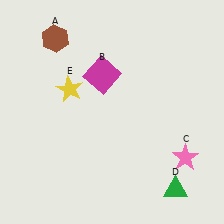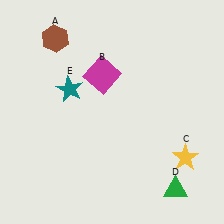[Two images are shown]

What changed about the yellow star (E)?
In Image 1, E is yellow. In Image 2, it changed to teal.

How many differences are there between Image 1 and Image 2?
There are 2 differences between the two images.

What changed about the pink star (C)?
In Image 1, C is pink. In Image 2, it changed to yellow.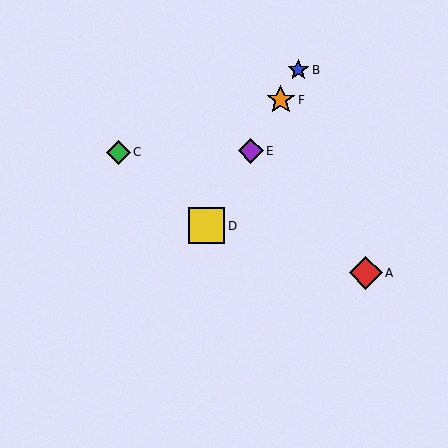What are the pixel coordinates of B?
Object B is at (298, 70).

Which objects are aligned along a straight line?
Objects B, D, E, F are aligned along a straight line.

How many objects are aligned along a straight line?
4 objects (B, D, E, F) are aligned along a straight line.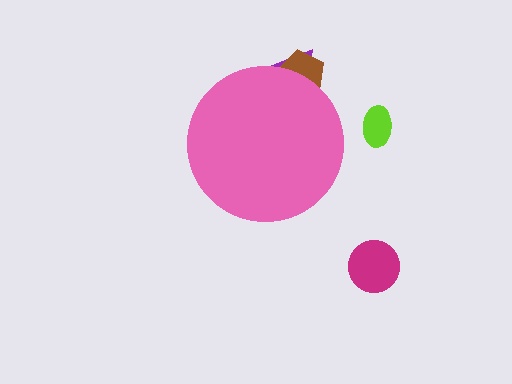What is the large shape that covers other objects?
A pink circle.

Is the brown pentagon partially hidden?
Yes, the brown pentagon is partially hidden behind the pink circle.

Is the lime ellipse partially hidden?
No, the lime ellipse is fully visible.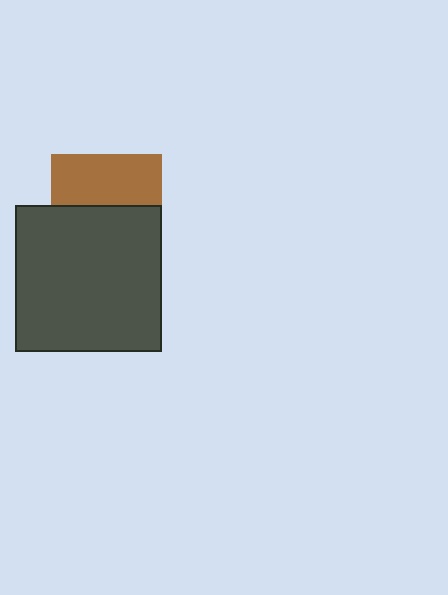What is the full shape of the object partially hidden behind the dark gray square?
The partially hidden object is a brown square.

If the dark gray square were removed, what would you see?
You would see the complete brown square.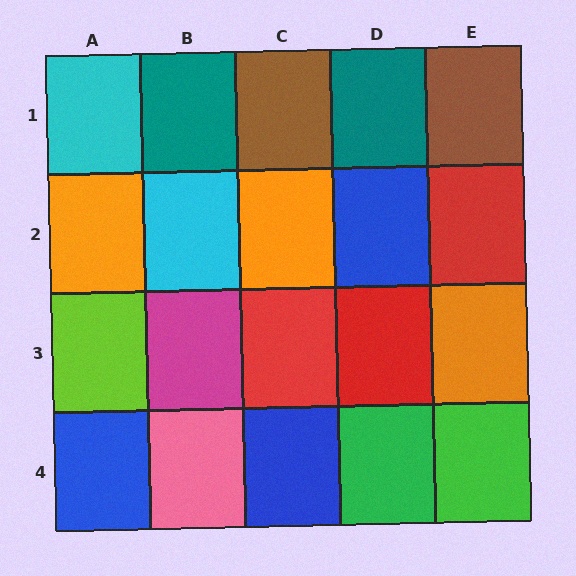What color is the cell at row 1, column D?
Teal.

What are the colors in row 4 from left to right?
Blue, pink, blue, green, green.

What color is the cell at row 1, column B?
Teal.